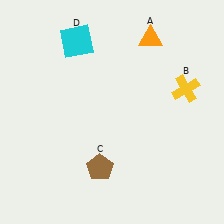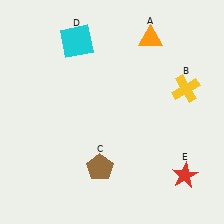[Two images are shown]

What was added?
A red star (E) was added in Image 2.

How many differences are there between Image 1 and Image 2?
There is 1 difference between the two images.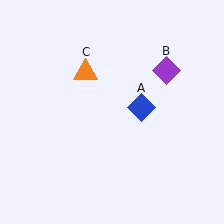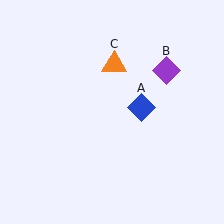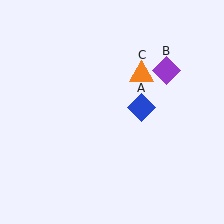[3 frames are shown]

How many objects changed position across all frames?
1 object changed position: orange triangle (object C).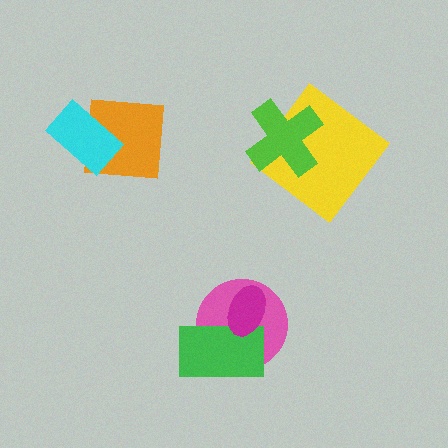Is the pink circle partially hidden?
Yes, it is partially covered by another shape.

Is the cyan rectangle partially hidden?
No, no other shape covers it.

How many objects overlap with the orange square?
1 object overlaps with the orange square.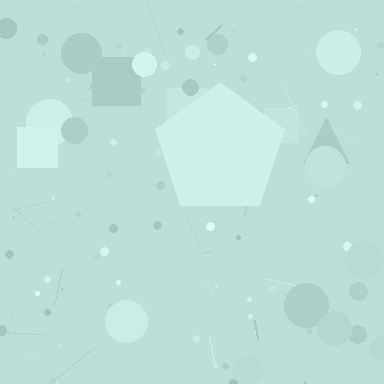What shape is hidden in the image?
A pentagon is hidden in the image.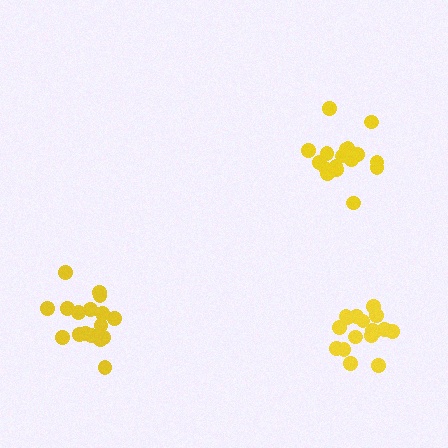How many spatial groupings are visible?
There are 3 spatial groupings.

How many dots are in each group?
Group 1: 17 dots, Group 2: 17 dots, Group 3: 17 dots (51 total).